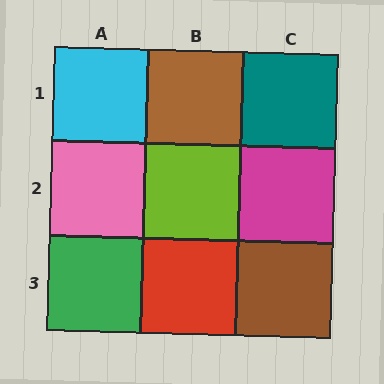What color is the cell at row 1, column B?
Brown.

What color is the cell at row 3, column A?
Green.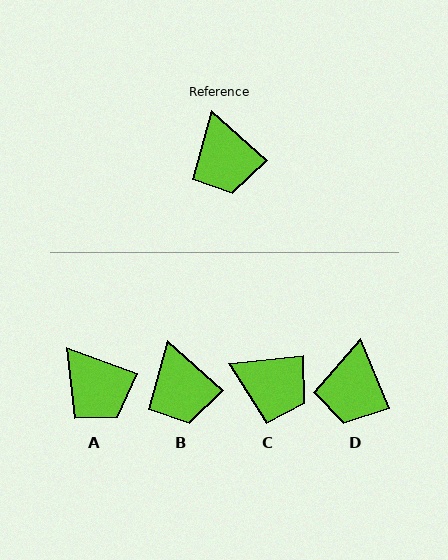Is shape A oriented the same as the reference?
No, it is off by about 22 degrees.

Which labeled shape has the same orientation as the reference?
B.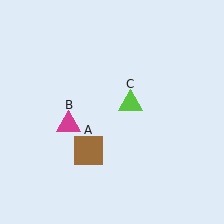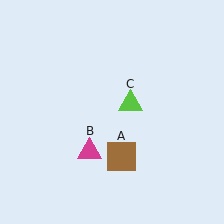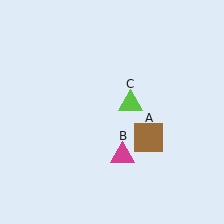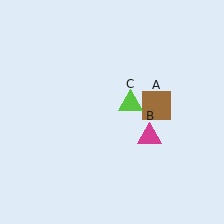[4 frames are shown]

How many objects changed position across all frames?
2 objects changed position: brown square (object A), magenta triangle (object B).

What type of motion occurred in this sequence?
The brown square (object A), magenta triangle (object B) rotated counterclockwise around the center of the scene.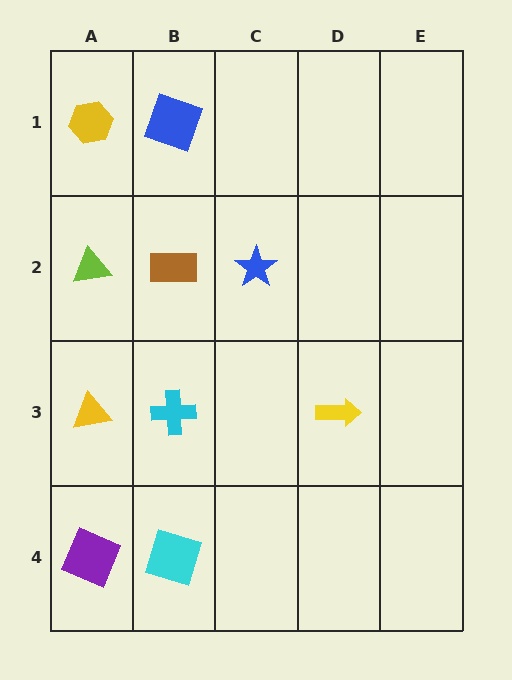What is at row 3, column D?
A yellow arrow.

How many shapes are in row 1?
2 shapes.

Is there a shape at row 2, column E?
No, that cell is empty.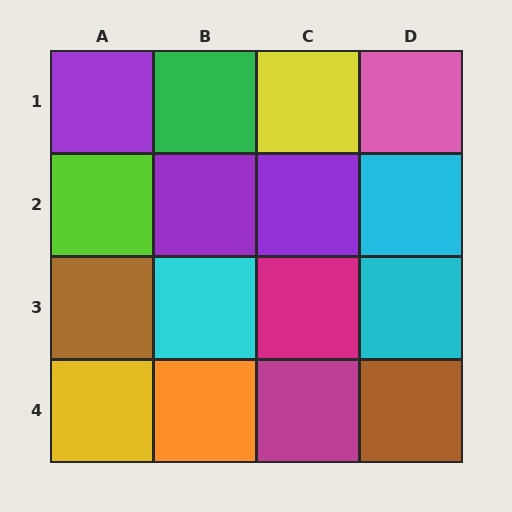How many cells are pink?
1 cell is pink.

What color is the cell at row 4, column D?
Brown.